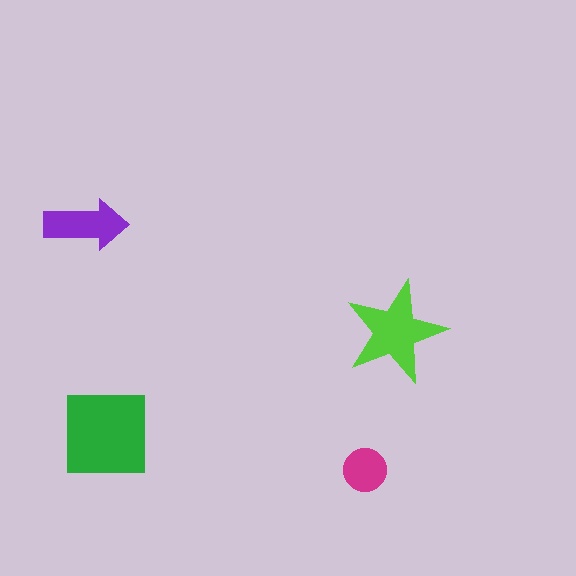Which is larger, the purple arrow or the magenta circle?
The purple arrow.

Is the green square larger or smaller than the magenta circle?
Larger.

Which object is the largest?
The green square.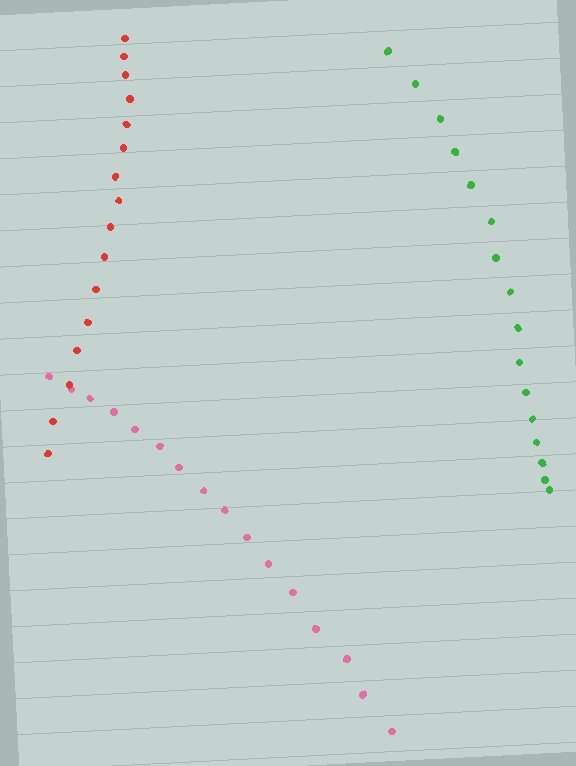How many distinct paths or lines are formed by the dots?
There are 3 distinct paths.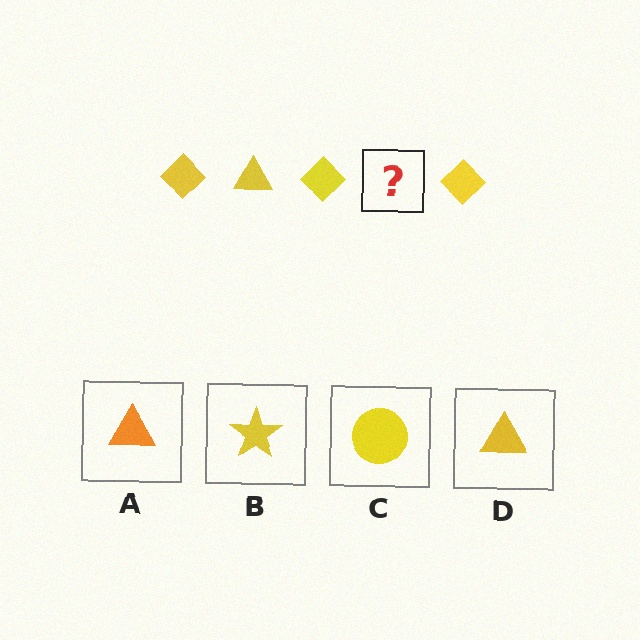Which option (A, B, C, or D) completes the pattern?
D.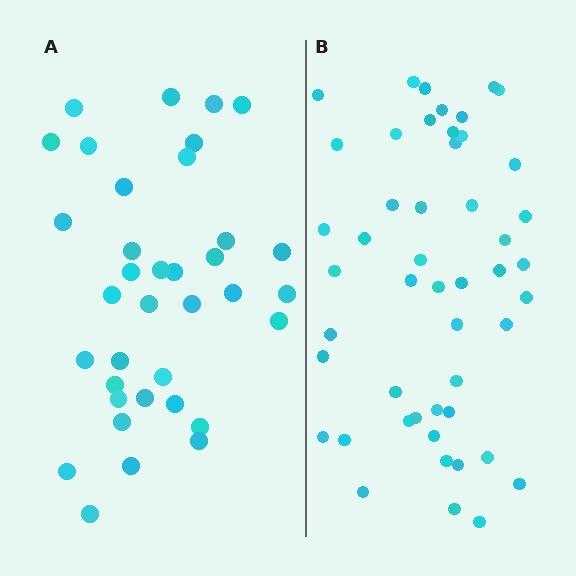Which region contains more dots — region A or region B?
Region B (the right region) has more dots.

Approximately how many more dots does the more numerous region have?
Region B has approximately 15 more dots than region A.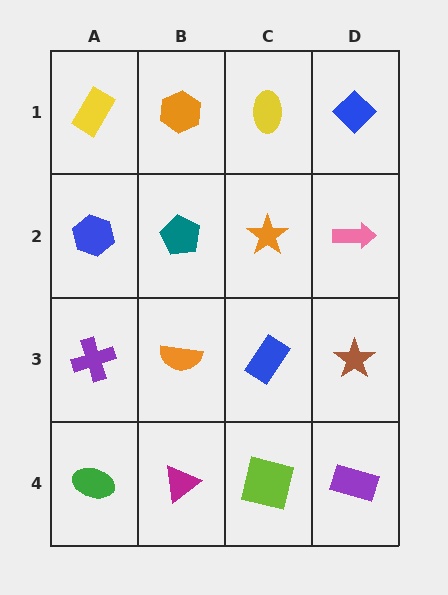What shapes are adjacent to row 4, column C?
A blue rectangle (row 3, column C), a magenta triangle (row 4, column B), a purple rectangle (row 4, column D).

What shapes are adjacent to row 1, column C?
An orange star (row 2, column C), an orange hexagon (row 1, column B), a blue diamond (row 1, column D).